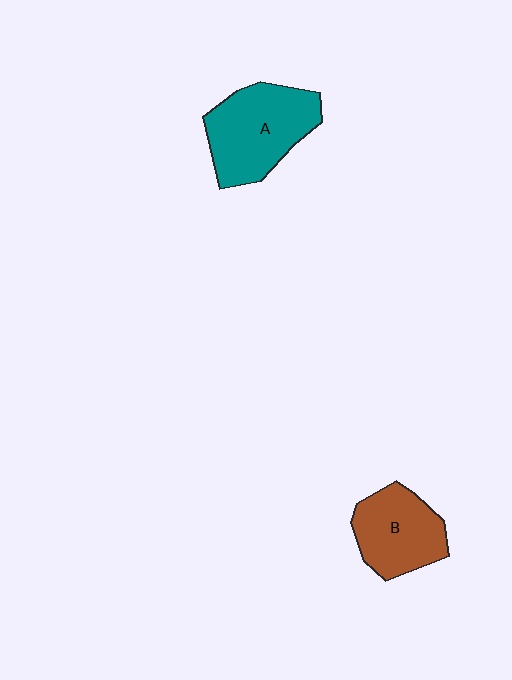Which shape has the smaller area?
Shape B (brown).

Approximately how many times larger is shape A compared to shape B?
Approximately 1.3 times.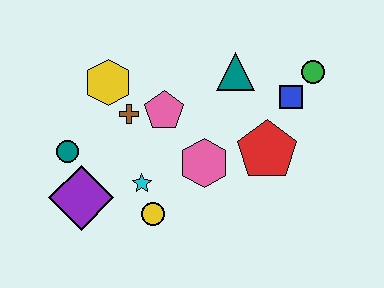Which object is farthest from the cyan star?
The green circle is farthest from the cyan star.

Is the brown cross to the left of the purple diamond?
No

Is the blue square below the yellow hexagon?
Yes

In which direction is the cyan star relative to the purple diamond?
The cyan star is to the right of the purple diamond.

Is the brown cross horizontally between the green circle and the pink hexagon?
No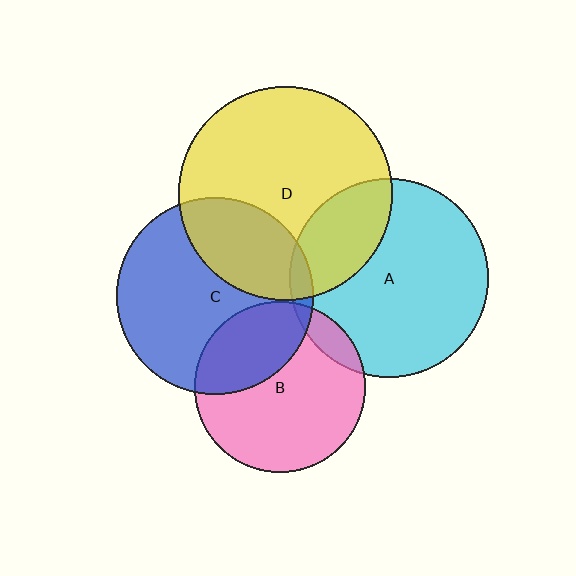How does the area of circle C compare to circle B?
Approximately 1.3 times.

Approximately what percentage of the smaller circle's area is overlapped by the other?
Approximately 10%.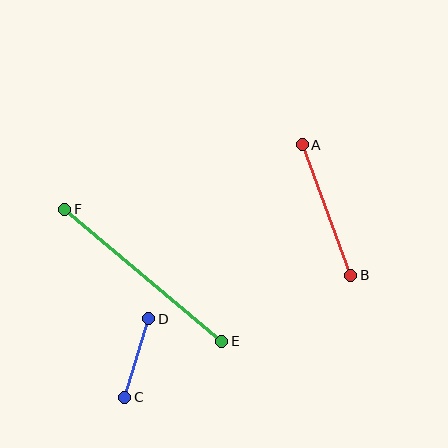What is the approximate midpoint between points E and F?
The midpoint is at approximately (143, 275) pixels.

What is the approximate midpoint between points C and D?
The midpoint is at approximately (137, 358) pixels.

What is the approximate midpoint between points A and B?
The midpoint is at approximately (327, 210) pixels.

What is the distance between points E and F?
The distance is approximately 205 pixels.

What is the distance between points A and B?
The distance is approximately 139 pixels.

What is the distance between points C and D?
The distance is approximately 82 pixels.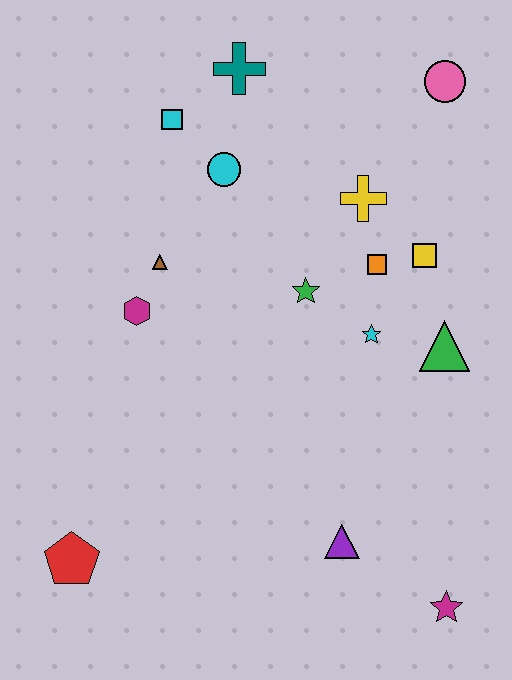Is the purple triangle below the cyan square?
Yes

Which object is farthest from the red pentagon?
The pink circle is farthest from the red pentagon.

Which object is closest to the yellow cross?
The orange square is closest to the yellow cross.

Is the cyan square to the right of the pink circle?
No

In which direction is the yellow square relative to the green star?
The yellow square is to the right of the green star.